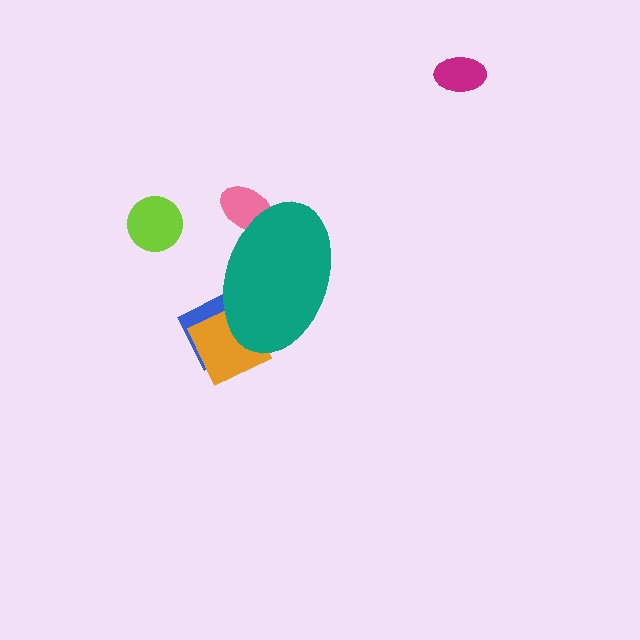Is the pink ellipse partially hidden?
Yes, the pink ellipse is partially hidden behind the teal ellipse.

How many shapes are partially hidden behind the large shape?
3 shapes are partially hidden.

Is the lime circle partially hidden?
No, the lime circle is fully visible.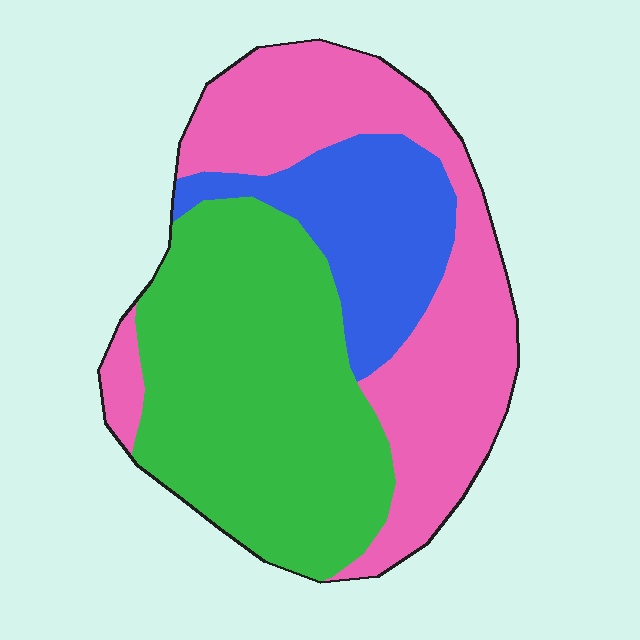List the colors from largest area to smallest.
From largest to smallest: green, pink, blue.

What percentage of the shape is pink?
Pink takes up between a quarter and a half of the shape.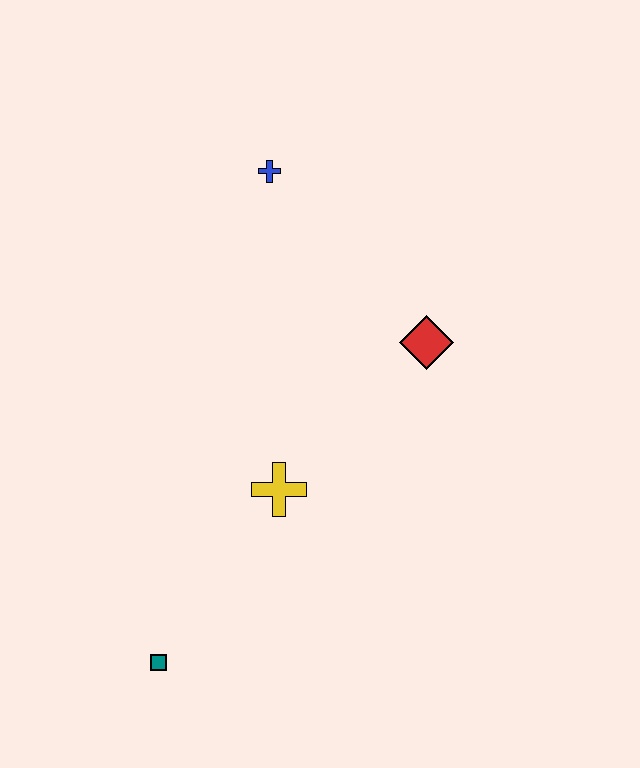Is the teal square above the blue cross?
No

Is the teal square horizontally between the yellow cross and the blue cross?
No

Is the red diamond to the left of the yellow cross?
No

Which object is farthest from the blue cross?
The teal square is farthest from the blue cross.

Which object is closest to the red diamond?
The yellow cross is closest to the red diamond.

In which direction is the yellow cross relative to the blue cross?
The yellow cross is below the blue cross.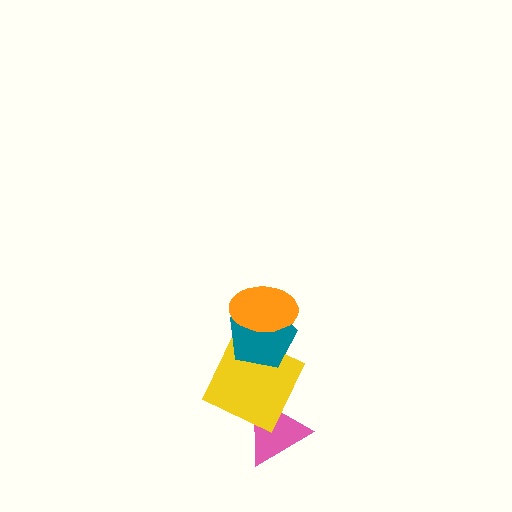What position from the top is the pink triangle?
The pink triangle is 4th from the top.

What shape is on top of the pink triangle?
The yellow square is on top of the pink triangle.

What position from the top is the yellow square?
The yellow square is 3rd from the top.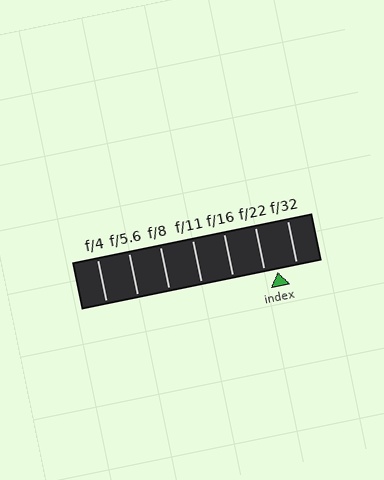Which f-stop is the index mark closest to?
The index mark is closest to f/22.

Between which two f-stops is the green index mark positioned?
The index mark is between f/22 and f/32.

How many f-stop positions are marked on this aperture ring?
There are 7 f-stop positions marked.